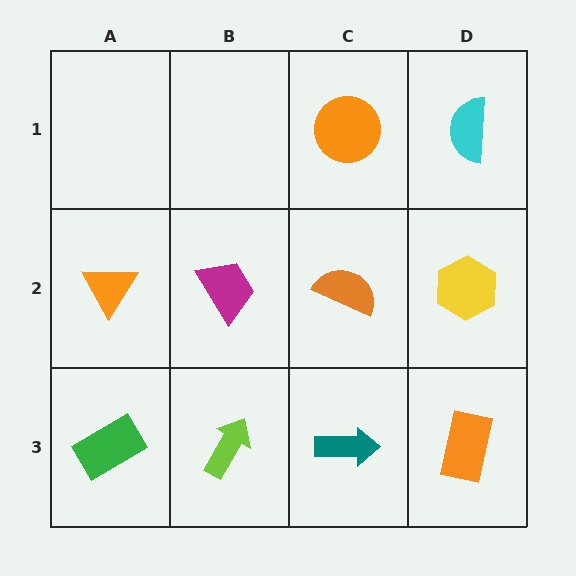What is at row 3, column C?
A teal arrow.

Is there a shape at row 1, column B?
No, that cell is empty.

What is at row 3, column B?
A lime arrow.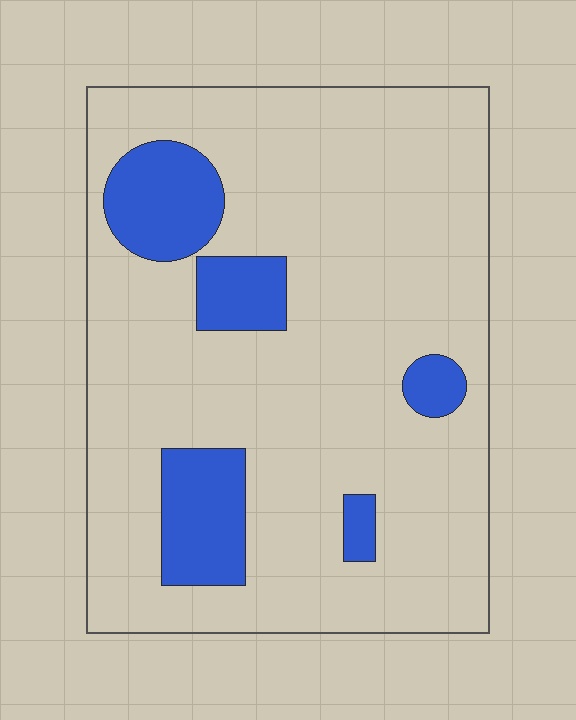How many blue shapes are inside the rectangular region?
5.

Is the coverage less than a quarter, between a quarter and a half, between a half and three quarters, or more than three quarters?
Less than a quarter.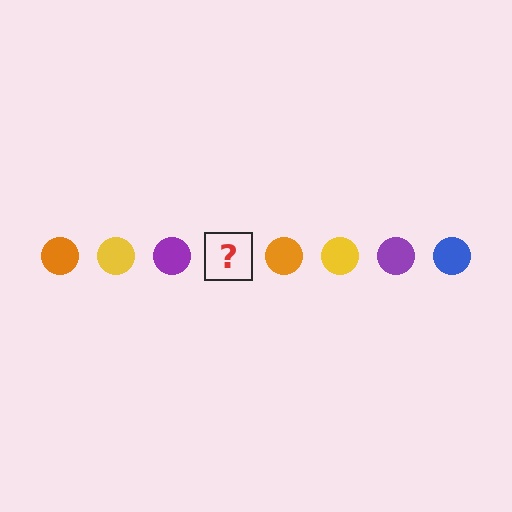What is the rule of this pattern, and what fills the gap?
The rule is that the pattern cycles through orange, yellow, purple, blue circles. The gap should be filled with a blue circle.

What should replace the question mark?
The question mark should be replaced with a blue circle.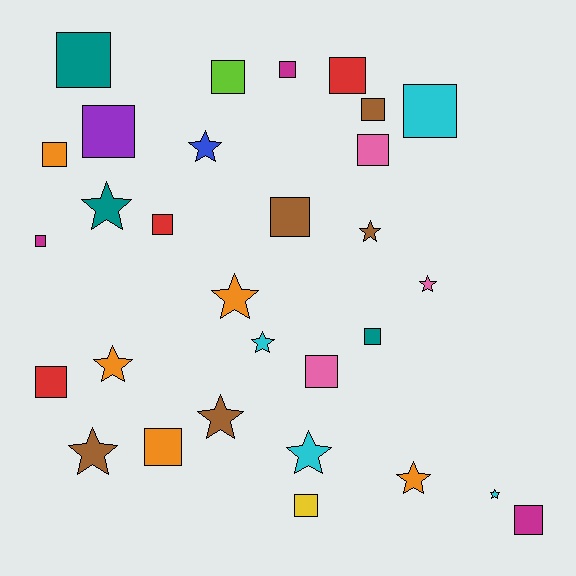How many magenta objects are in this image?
There are 3 magenta objects.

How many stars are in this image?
There are 12 stars.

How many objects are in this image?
There are 30 objects.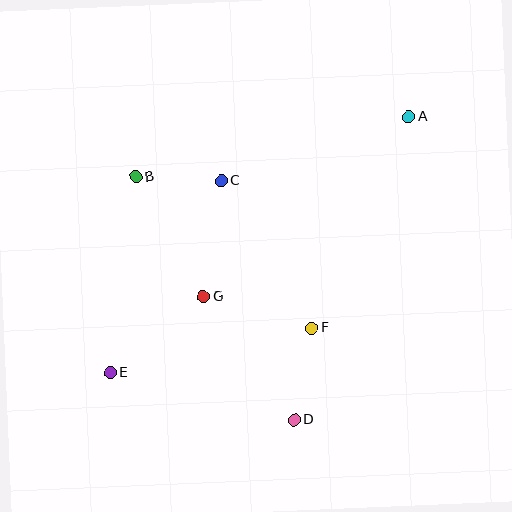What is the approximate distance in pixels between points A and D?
The distance between A and D is approximately 324 pixels.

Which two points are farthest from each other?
Points A and E are farthest from each other.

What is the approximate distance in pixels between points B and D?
The distance between B and D is approximately 290 pixels.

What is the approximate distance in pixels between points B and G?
The distance between B and G is approximately 138 pixels.